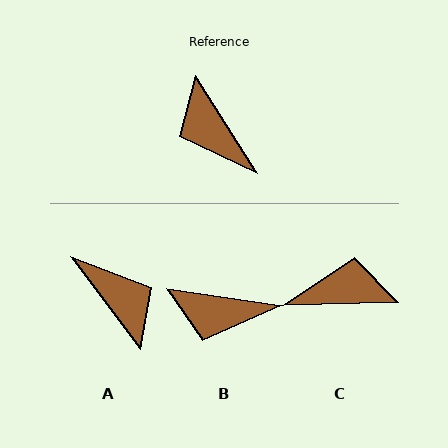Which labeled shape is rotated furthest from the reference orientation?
A, about 176 degrees away.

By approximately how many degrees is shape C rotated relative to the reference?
Approximately 120 degrees clockwise.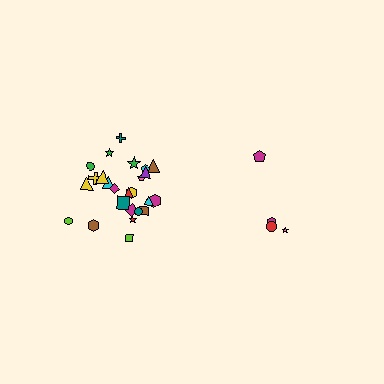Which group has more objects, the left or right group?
The left group.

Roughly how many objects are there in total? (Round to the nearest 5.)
Roughly 30 objects in total.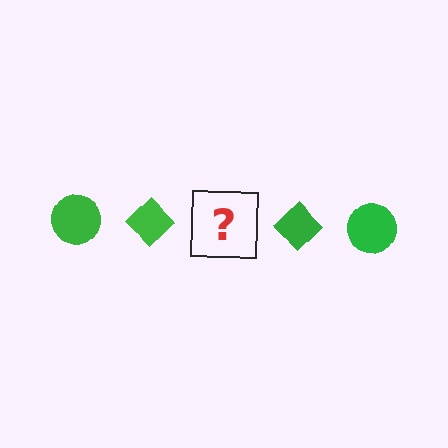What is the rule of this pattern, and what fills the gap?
The rule is that the pattern cycles through circle, diamond shapes in green. The gap should be filled with a green circle.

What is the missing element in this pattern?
The missing element is a green circle.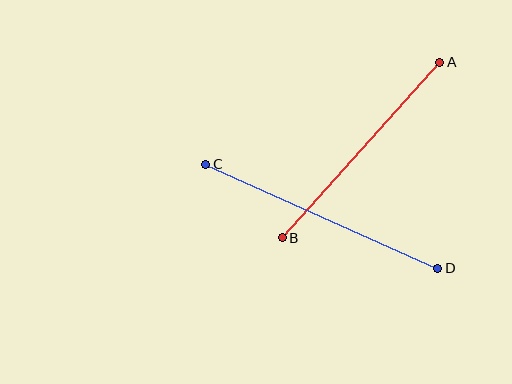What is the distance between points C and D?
The distance is approximately 254 pixels.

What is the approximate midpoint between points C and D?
The midpoint is at approximately (322, 216) pixels.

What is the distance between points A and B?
The distance is approximately 236 pixels.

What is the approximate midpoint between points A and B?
The midpoint is at approximately (361, 150) pixels.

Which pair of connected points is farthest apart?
Points C and D are farthest apart.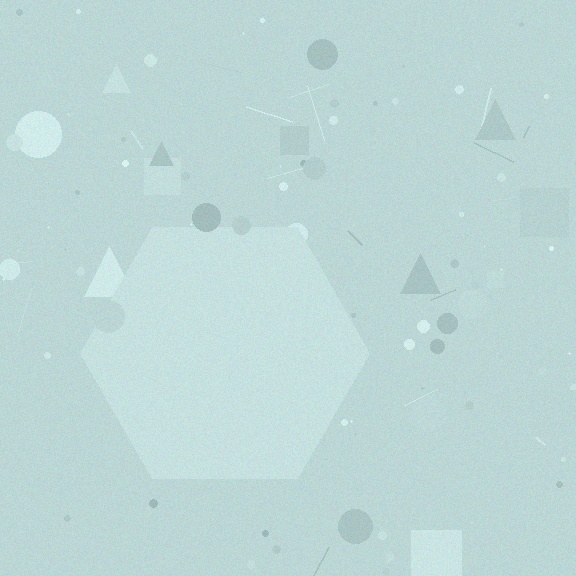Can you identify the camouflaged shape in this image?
The camouflaged shape is a hexagon.